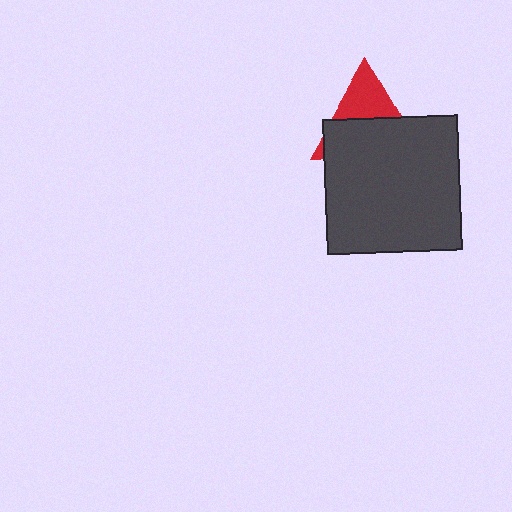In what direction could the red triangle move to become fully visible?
The red triangle could move up. That would shift it out from behind the dark gray square entirely.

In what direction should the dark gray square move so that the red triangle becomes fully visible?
The dark gray square should move down. That is the shortest direction to clear the overlap and leave the red triangle fully visible.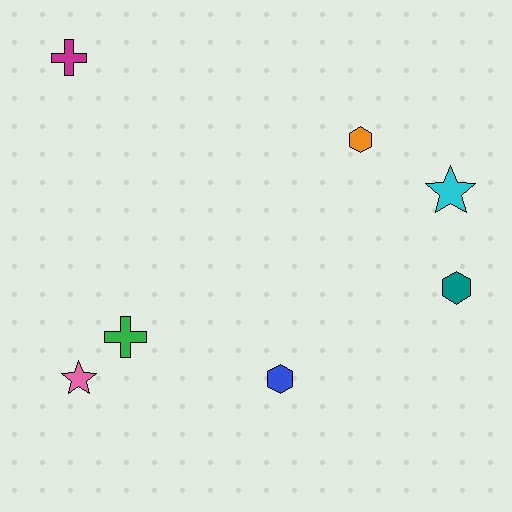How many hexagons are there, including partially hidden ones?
There are 3 hexagons.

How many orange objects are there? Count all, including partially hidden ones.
There is 1 orange object.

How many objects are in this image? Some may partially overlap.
There are 7 objects.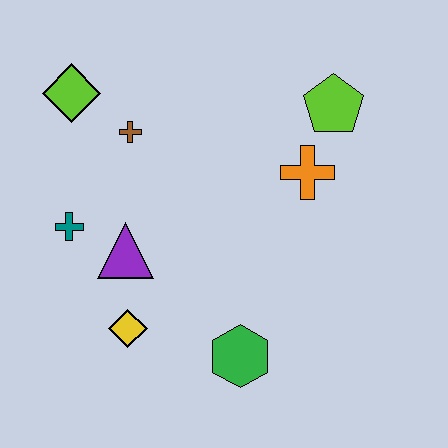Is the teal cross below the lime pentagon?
Yes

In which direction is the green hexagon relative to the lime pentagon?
The green hexagon is below the lime pentagon.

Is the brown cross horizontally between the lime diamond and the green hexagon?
Yes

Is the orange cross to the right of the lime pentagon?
No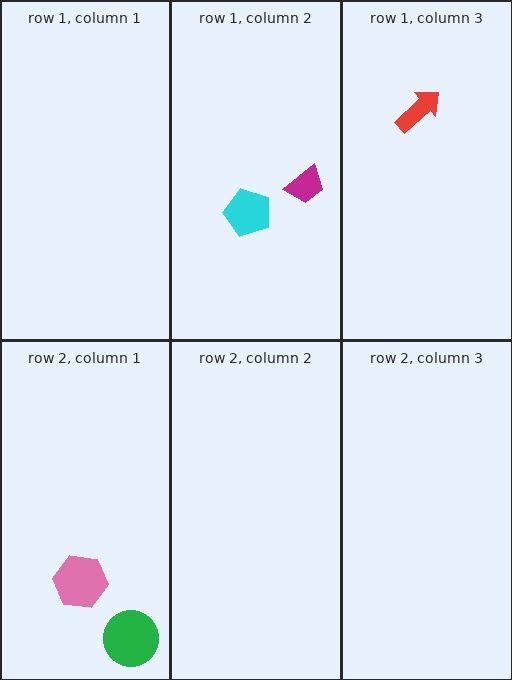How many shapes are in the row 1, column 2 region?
2.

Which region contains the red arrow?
The row 1, column 3 region.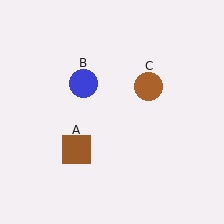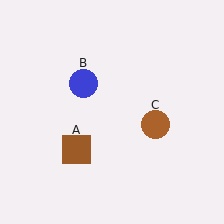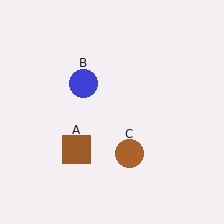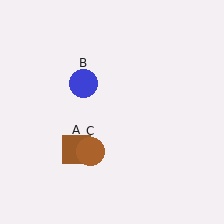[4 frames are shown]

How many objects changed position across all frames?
1 object changed position: brown circle (object C).